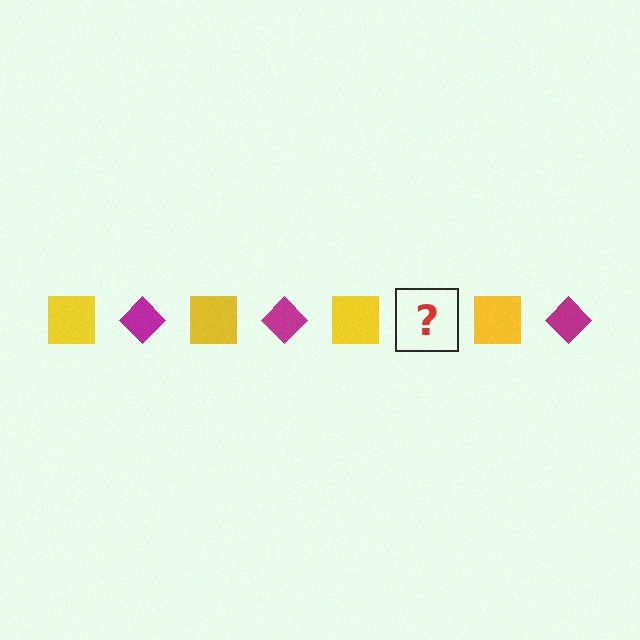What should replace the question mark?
The question mark should be replaced with a magenta diamond.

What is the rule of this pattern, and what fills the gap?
The rule is that the pattern alternates between yellow square and magenta diamond. The gap should be filled with a magenta diamond.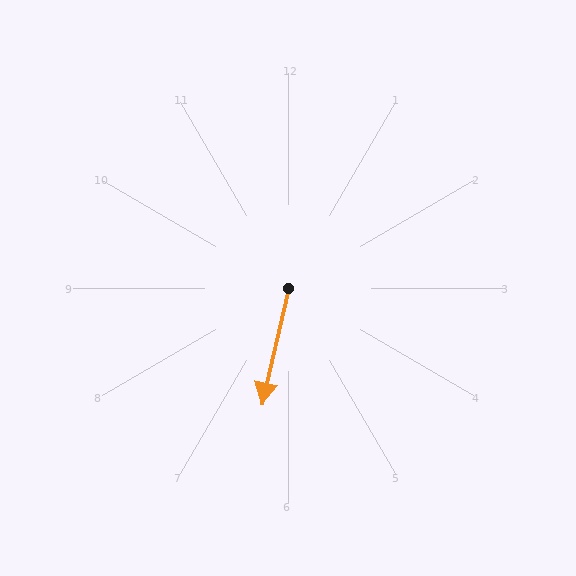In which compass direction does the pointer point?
South.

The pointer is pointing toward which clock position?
Roughly 6 o'clock.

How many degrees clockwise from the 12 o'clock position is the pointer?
Approximately 193 degrees.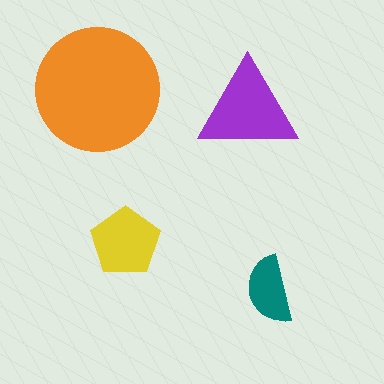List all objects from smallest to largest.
The teal semicircle, the yellow pentagon, the purple triangle, the orange circle.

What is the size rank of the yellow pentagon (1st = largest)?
3rd.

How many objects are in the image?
There are 4 objects in the image.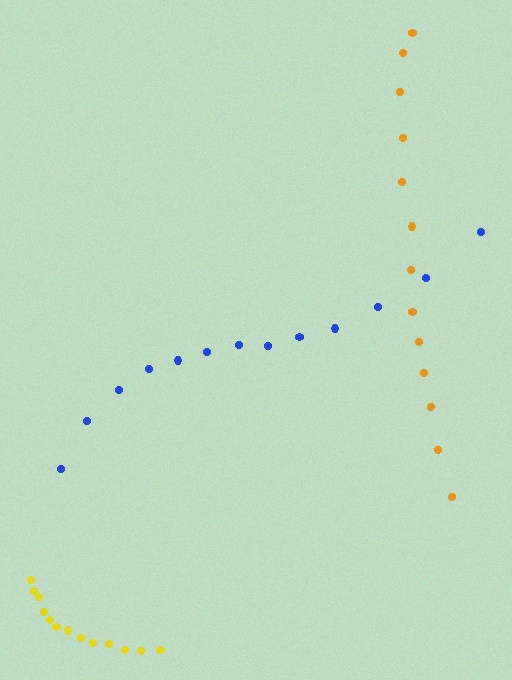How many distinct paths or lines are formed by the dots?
There are 3 distinct paths.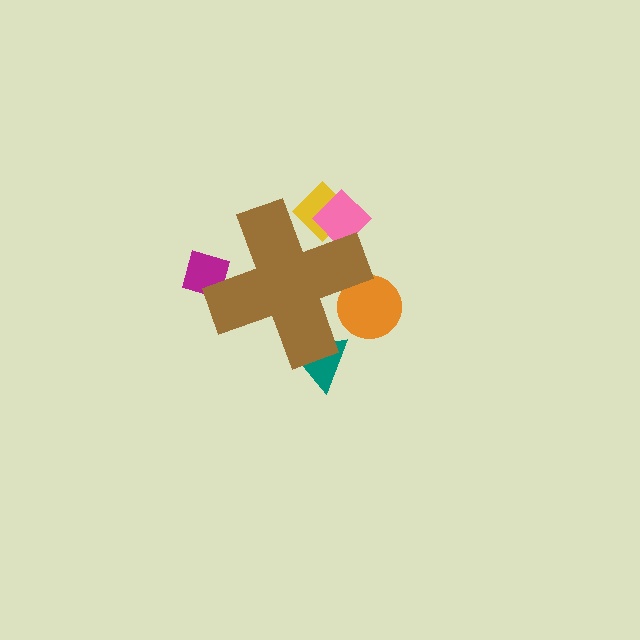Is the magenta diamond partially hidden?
Yes, the magenta diamond is partially hidden behind the brown cross.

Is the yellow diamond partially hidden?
Yes, the yellow diamond is partially hidden behind the brown cross.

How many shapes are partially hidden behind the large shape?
5 shapes are partially hidden.